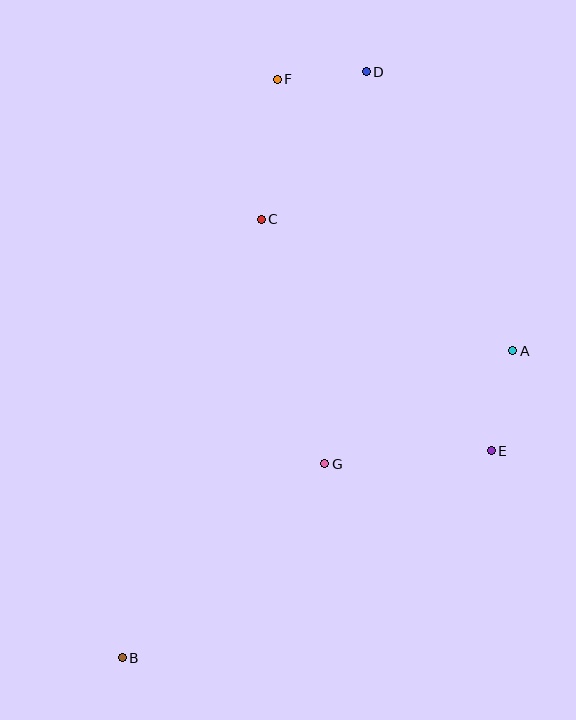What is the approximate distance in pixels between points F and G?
The distance between F and G is approximately 388 pixels.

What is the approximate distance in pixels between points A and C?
The distance between A and C is approximately 284 pixels.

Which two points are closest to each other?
Points D and F are closest to each other.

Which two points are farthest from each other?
Points B and D are farthest from each other.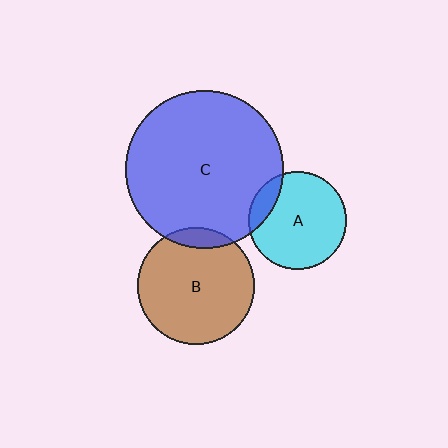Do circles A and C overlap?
Yes.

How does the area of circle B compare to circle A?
Approximately 1.4 times.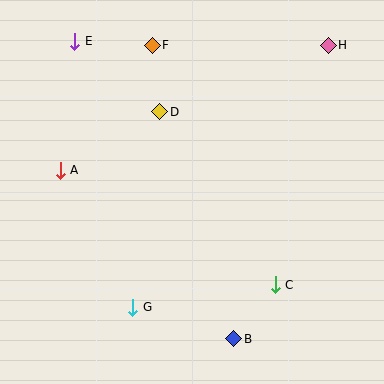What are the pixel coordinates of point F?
Point F is at (152, 45).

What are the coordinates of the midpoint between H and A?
The midpoint between H and A is at (194, 108).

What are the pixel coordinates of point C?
Point C is at (275, 285).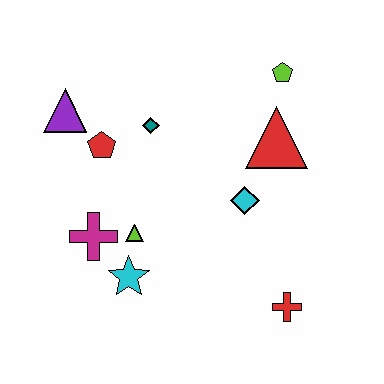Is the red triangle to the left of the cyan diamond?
No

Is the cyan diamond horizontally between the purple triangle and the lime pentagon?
Yes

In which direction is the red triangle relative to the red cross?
The red triangle is above the red cross.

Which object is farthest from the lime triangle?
The lime pentagon is farthest from the lime triangle.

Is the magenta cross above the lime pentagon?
No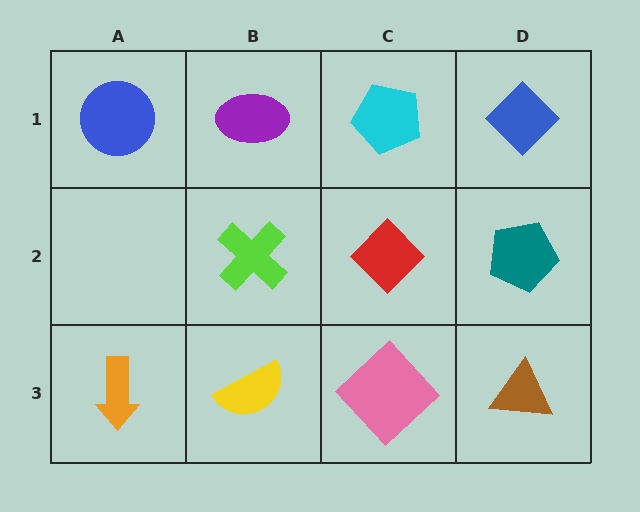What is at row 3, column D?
A brown triangle.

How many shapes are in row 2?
3 shapes.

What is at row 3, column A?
An orange arrow.